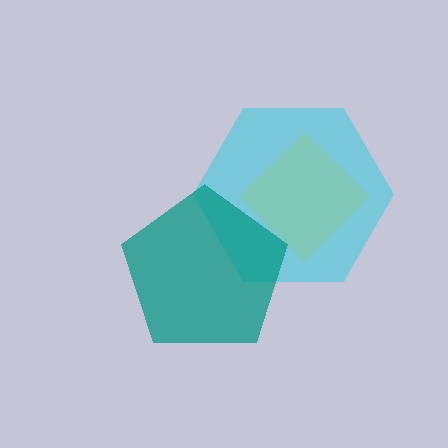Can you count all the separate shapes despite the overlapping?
Yes, there are 3 separate shapes.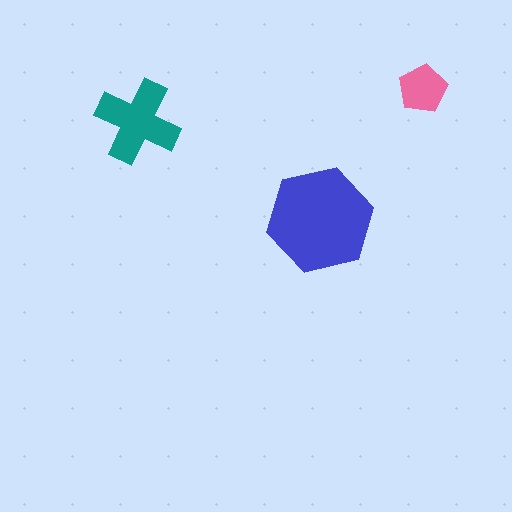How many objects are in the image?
There are 3 objects in the image.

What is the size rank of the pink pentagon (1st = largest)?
3rd.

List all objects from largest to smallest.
The blue hexagon, the teal cross, the pink pentagon.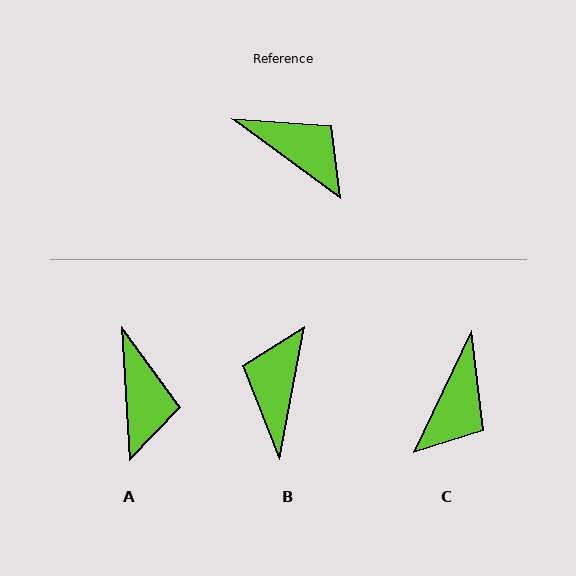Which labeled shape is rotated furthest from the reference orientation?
B, about 116 degrees away.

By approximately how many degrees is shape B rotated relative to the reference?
Approximately 116 degrees counter-clockwise.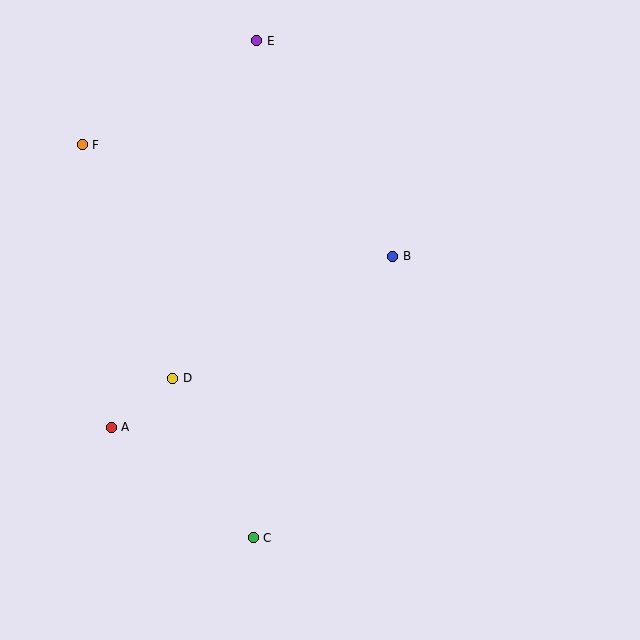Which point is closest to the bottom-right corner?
Point C is closest to the bottom-right corner.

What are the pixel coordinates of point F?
Point F is at (82, 145).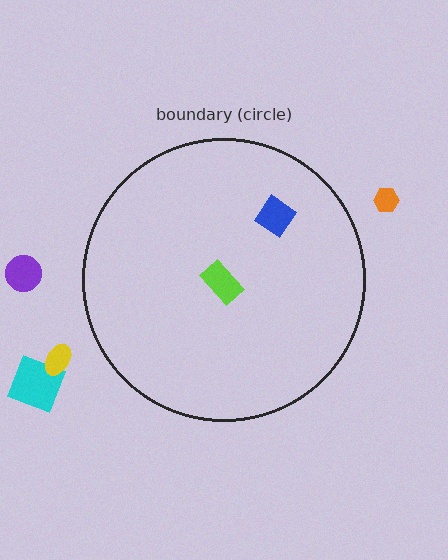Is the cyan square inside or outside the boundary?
Outside.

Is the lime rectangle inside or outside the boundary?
Inside.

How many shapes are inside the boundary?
2 inside, 4 outside.